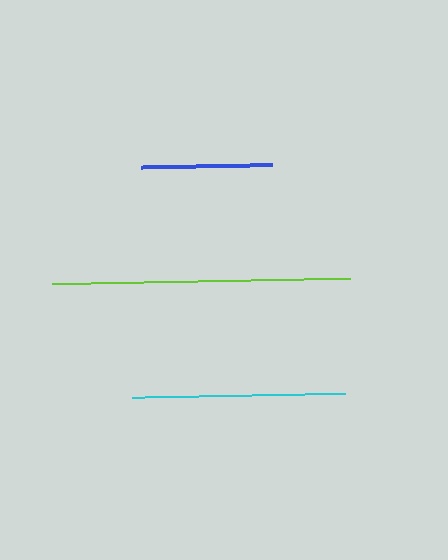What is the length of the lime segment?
The lime segment is approximately 298 pixels long.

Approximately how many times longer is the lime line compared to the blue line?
The lime line is approximately 2.3 times the length of the blue line.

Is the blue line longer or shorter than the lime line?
The lime line is longer than the blue line.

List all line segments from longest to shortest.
From longest to shortest: lime, cyan, blue.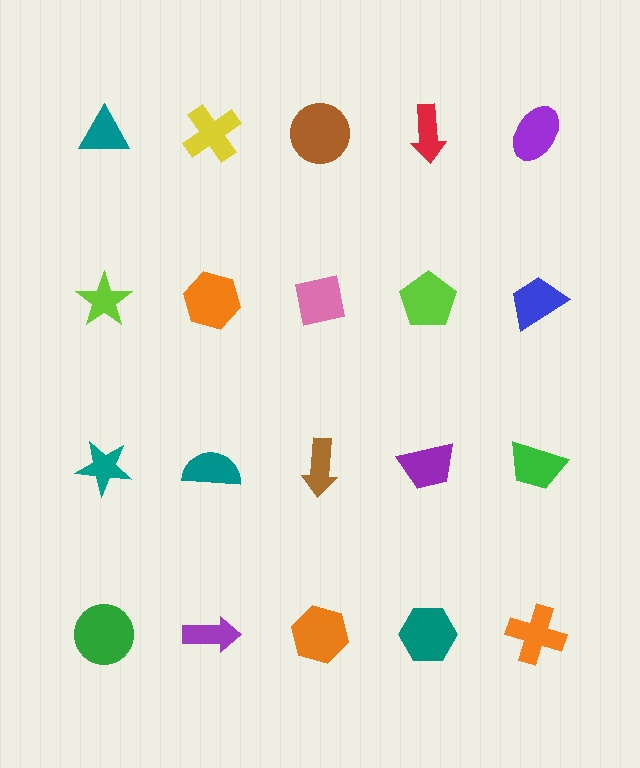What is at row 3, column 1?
A teal star.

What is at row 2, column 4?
A lime pentagon.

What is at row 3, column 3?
A brown arrow.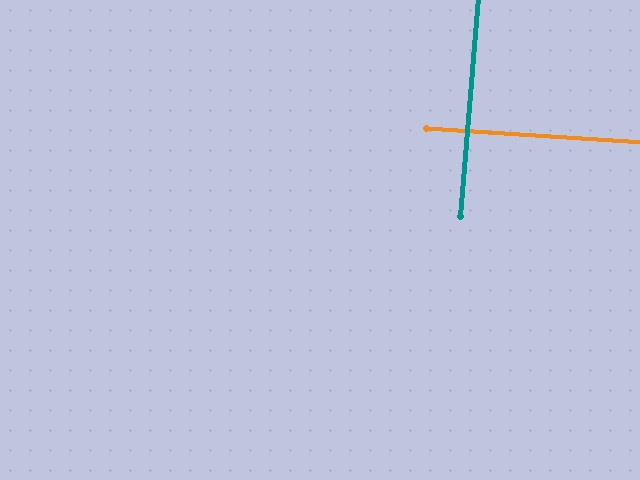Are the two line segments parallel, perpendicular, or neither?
Perpendicular — they meet at approximately 89°.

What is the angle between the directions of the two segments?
Approximately 89 degrees.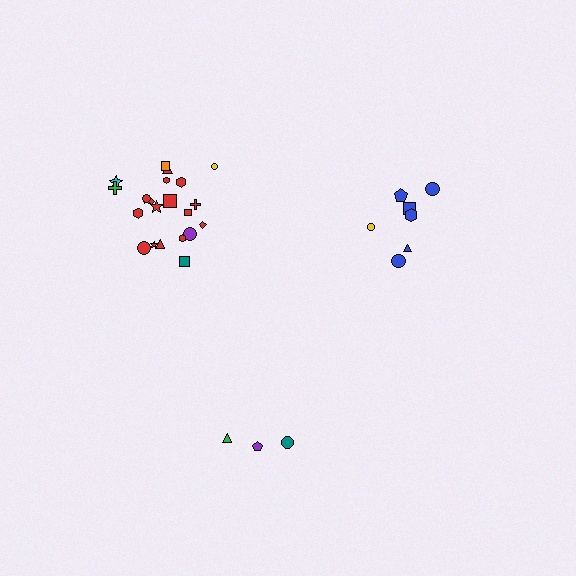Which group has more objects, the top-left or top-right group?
The top-left group.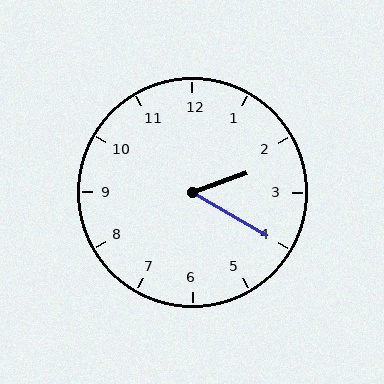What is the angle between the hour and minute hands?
Approximately 50 degrees.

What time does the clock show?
2:20.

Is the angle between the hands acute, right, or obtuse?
It is acute.